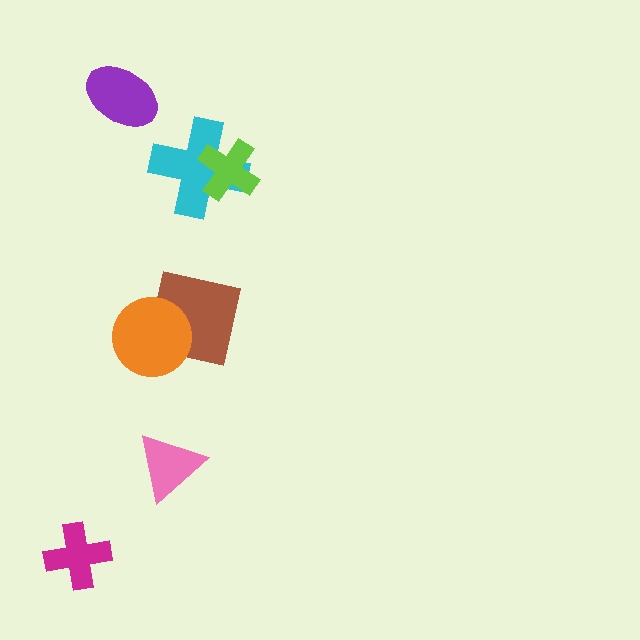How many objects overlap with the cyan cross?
1 object overlaps with the cyan cross.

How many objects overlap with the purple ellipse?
0 objects overlap with the purple ellipse.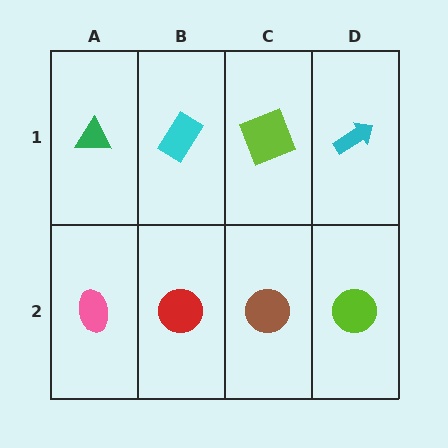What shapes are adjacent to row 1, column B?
A red circle (row 2, column B), a green triangle (row 1, column A), a lime square (row 1, column C).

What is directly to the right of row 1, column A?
A cyan rectangle.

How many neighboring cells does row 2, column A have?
2.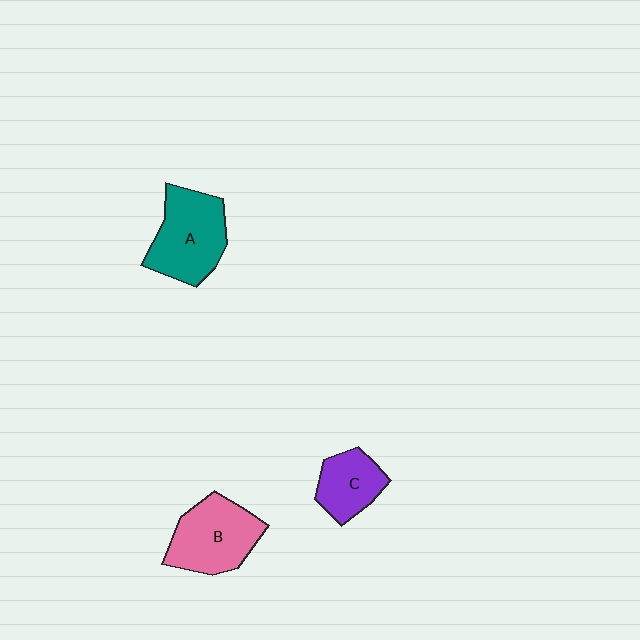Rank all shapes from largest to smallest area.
From largest to smallest: A (teal), B (pink), C (purple).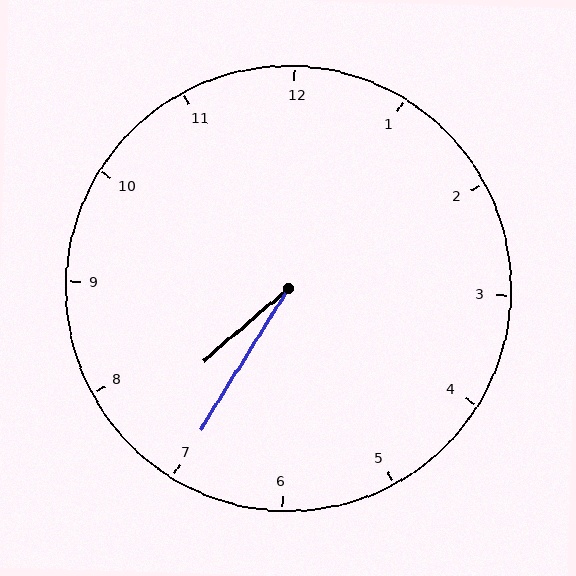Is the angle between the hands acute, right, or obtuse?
It is acute.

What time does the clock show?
7:35.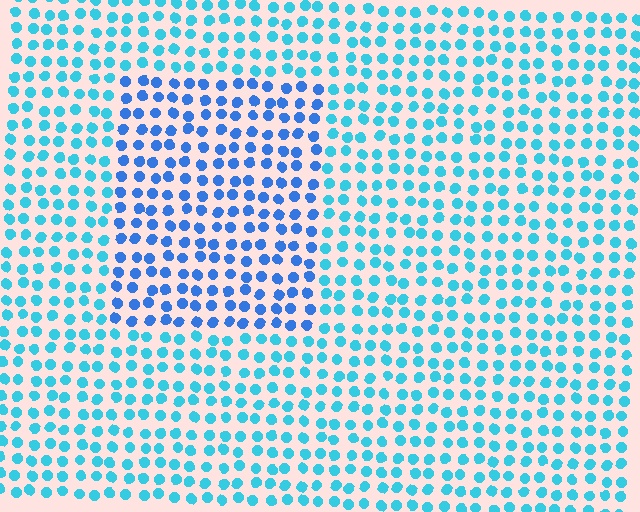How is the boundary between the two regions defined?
The boundary is defined purely by a slight shift in hue (about 30 degrees). Spacing, size, and orientation are identical on both sides.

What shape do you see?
I see a rectangle.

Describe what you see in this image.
The image is filled with small cyan elements in a uniform arrangement. A rectangle-shaped region is visible where the elements are tinted to a slightly different hue, forming a subtle color boundary.